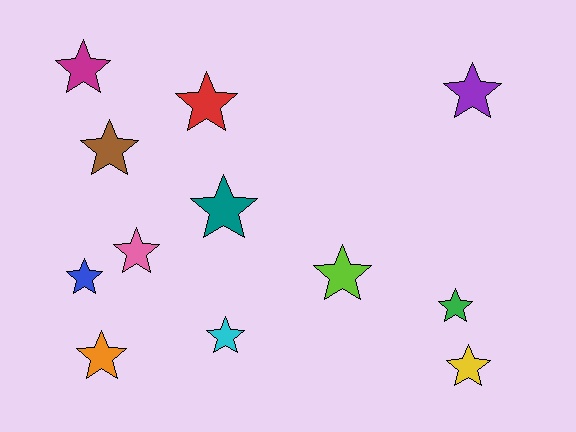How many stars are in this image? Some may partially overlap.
There are 12 stars.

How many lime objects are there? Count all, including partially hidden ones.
There is 1 lime object.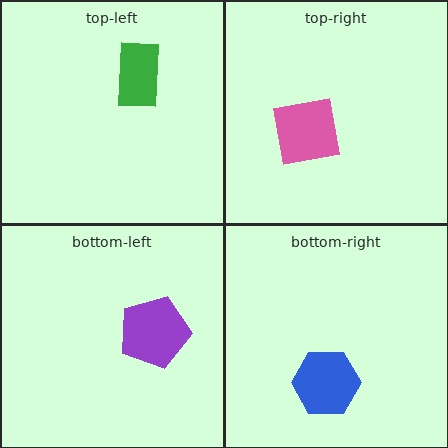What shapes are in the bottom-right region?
The blue hexagon.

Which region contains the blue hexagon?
The bottom-right region.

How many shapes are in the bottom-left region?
1.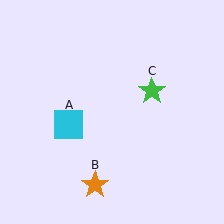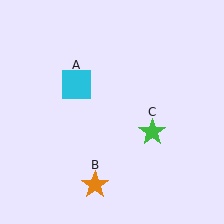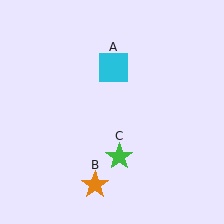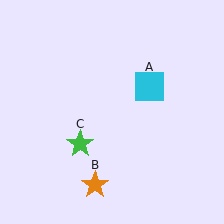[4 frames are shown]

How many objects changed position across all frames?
2 objects changed position: cyan square (object A), green star (object C).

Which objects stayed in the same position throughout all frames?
Orange star (object B) remained stationary.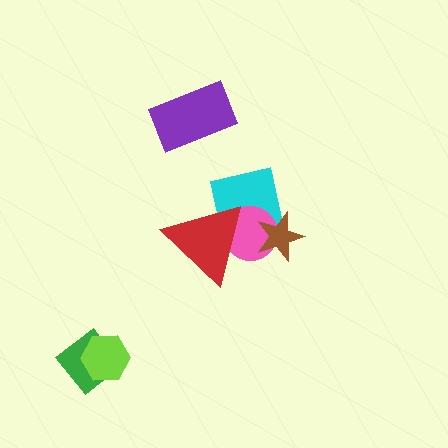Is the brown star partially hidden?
No, no other shape covers it.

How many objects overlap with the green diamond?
1 object overlaps with the green diamond.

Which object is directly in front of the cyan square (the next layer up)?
The pink circle is directly in front of the cyan square.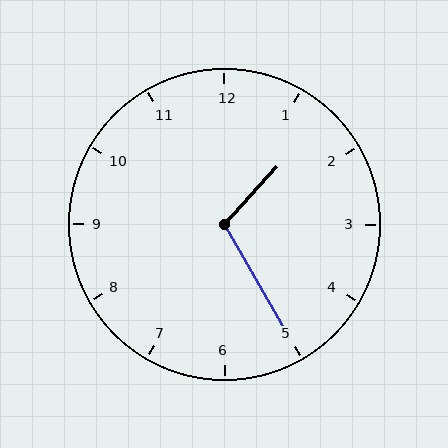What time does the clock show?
1:25.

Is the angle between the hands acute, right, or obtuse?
It is obtuse.